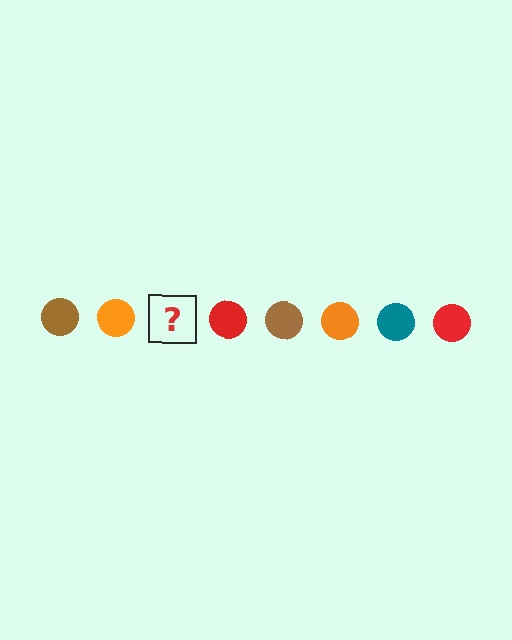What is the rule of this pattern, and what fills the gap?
The rule is that the pattern cycles through brown, orange, teal, red circles. The gap should be filled with a teal circle.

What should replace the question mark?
The question mark should be replaced with a teal circle.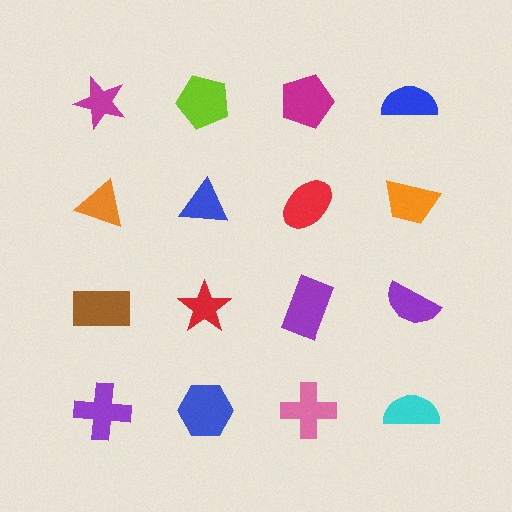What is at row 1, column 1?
A magenta star.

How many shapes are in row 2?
4 shapes.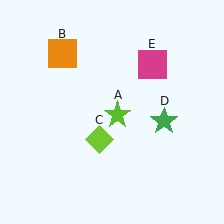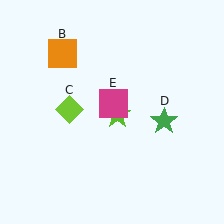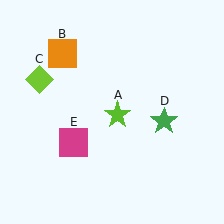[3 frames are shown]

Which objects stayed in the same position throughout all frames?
Lime star (object A) and orange square (object B) and green star (object D) remained stationary.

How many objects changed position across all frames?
2 objects changed position: lime diamond (object C), magenta square (object E).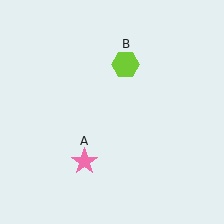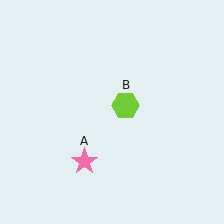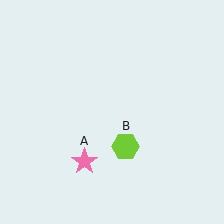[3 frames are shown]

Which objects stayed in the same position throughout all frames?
Pink star (object A) remained stationary.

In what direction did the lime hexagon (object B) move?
The lime hexagon (object B) moved down.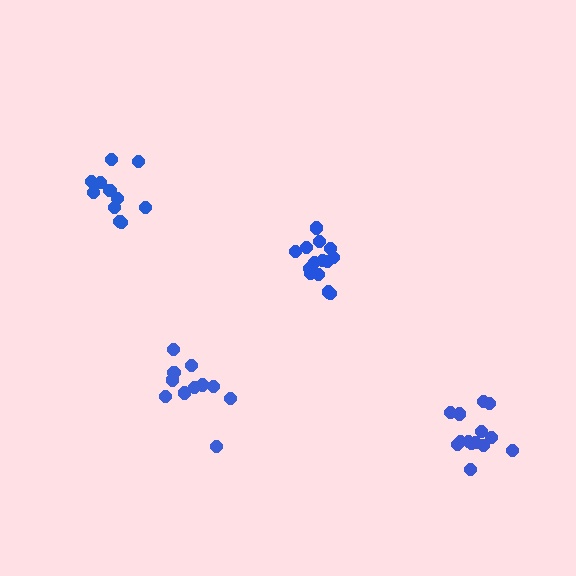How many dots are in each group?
Group 1: 11 dots, Group 2: 14 dots, Group 3: 14 dots, Group 4: 11 dots (50 total).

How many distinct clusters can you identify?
There are 4 distinct clusters.